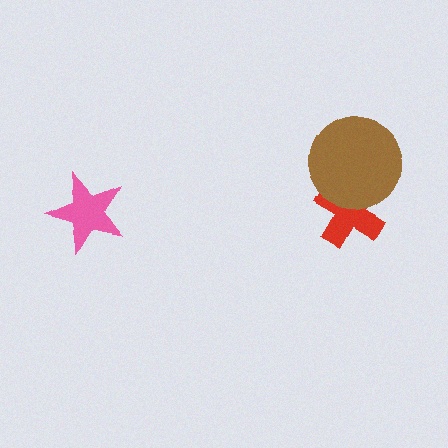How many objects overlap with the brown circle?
1 object overlaps with the brown circle.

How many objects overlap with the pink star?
0 objects overlap with the pink star.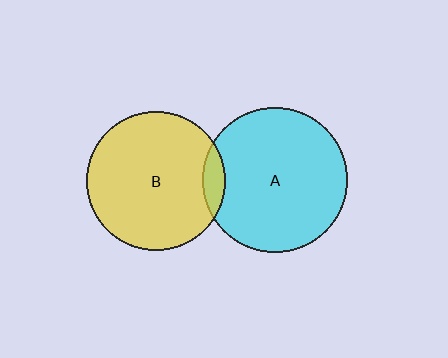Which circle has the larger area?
Circle A (cyan).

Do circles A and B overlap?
Yes.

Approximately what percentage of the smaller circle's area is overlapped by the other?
Approximately 10%.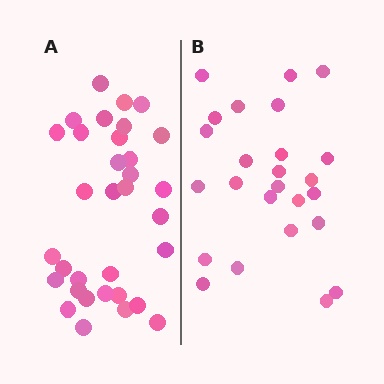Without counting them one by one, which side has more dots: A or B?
Region A (the left region) has more dots.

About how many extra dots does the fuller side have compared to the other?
Region A has roughly 8 or so more dots than region B.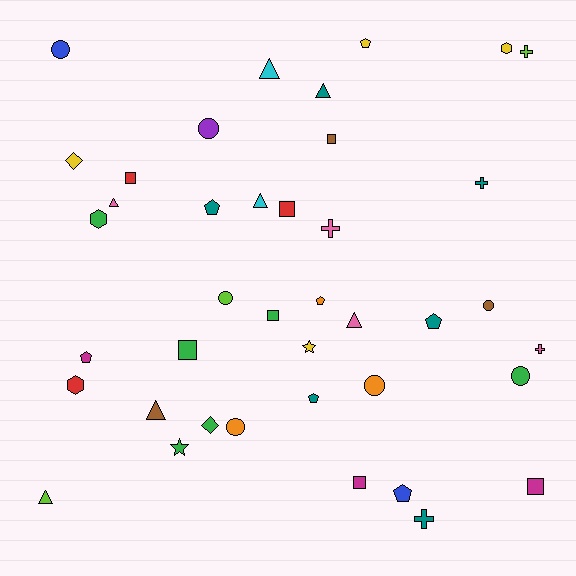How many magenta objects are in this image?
There are 3 magenta objects.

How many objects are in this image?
There are 40 objects.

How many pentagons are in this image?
There are 7 pentagons.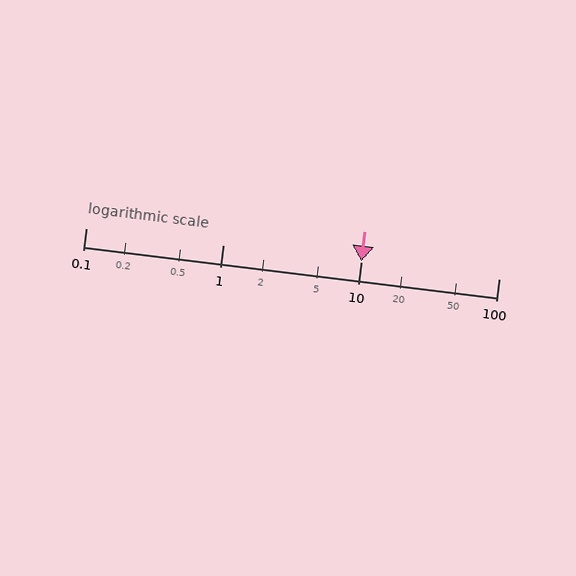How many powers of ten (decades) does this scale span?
The scale spans 3 decades, from 0.1 to 100.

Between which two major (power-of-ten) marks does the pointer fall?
The pointer is between 10 and 100.